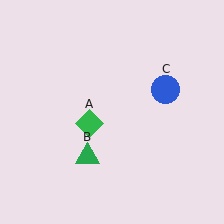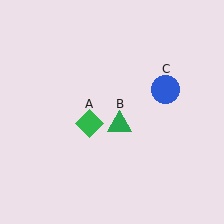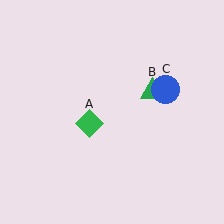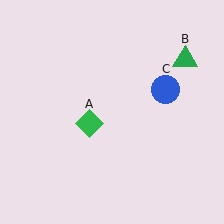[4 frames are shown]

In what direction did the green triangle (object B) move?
The green triangle (object B) moved up and to the right.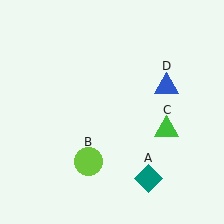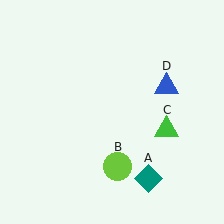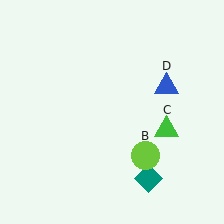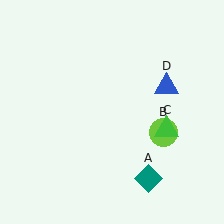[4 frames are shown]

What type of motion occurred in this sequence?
The lime circle (object B) rotated counterclockwise around the center of the scene.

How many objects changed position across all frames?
1 object changed position: lime circle (object B).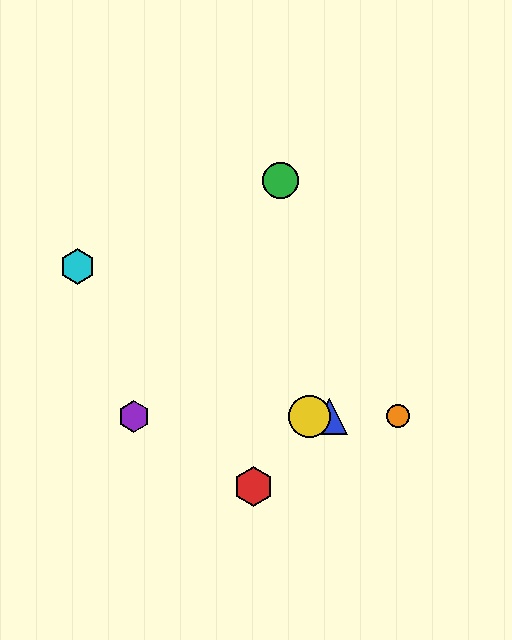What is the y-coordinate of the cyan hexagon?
The cyan hexagon is at y≈266.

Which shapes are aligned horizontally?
The blue triangle, the yellow circle, the purple hexagon, the orange circle are aligned horizontally.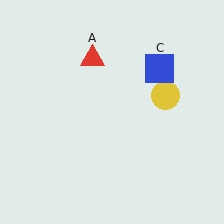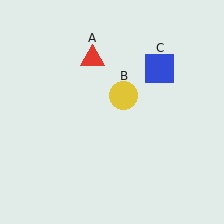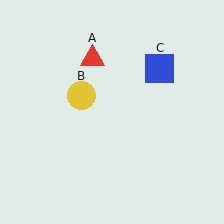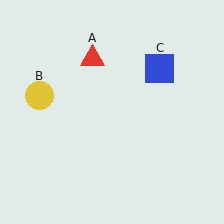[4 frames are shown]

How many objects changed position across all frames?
1 object changed position: yellow circle (object B).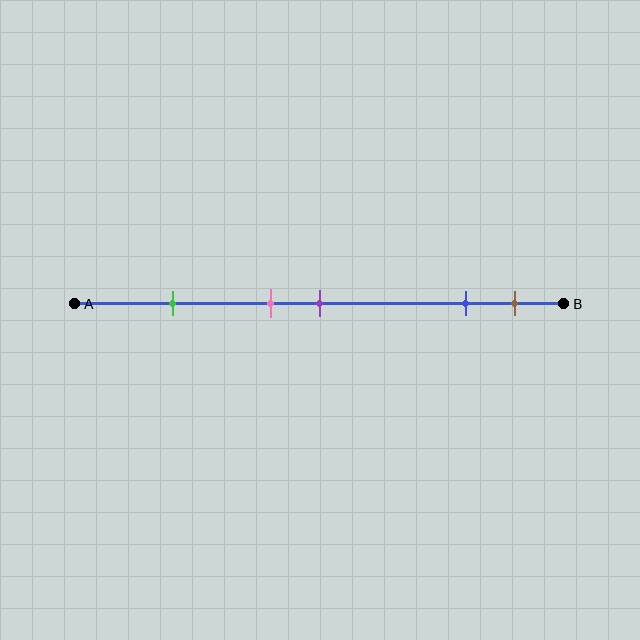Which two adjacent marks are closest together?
The pink and purple marks are the closest adjacent pair.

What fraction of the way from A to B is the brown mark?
The brown mark is approximately 90% (0.9) of the way from A to B.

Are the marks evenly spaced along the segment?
No, the marks are not evenly spaced.